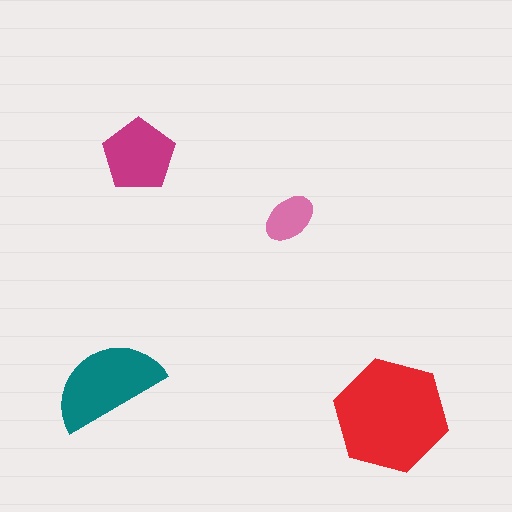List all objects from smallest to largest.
The pink ellipse, the magenta pentagon, the teal semicircle, the red hexagon.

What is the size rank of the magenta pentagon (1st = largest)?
3rd.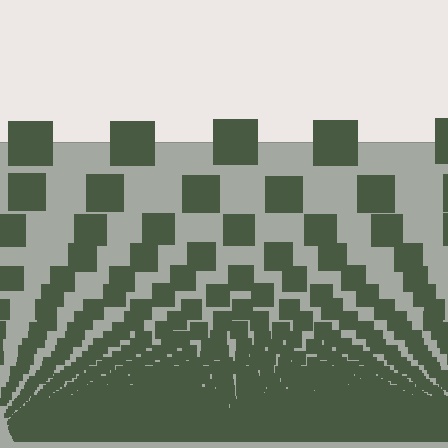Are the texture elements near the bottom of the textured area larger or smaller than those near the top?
Smaller. The gradient is inverted — elements near the bottom are smaller and denser.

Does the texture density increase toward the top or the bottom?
Density increases toward the bottom.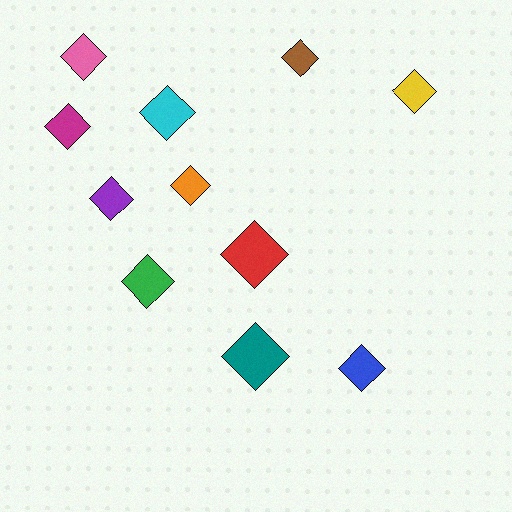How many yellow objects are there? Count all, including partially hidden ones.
There is 1 yellow object.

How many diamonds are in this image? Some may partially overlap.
There are 11 diamonds.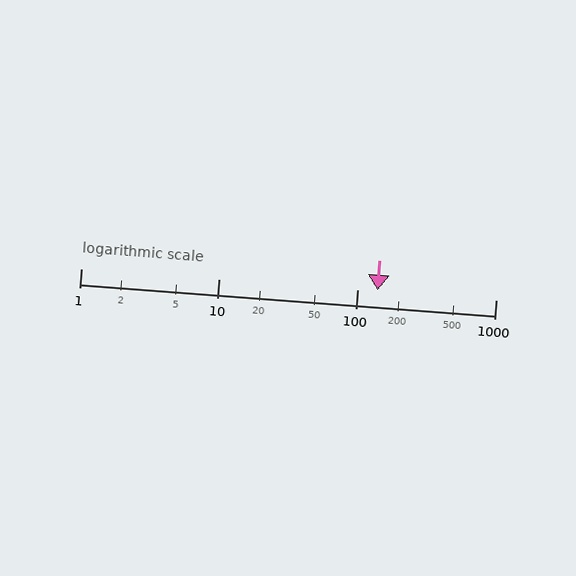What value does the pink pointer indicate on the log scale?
The pointer indicates approximately 140.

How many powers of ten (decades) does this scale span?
The scale spans 3 decades, from 1 to 1000.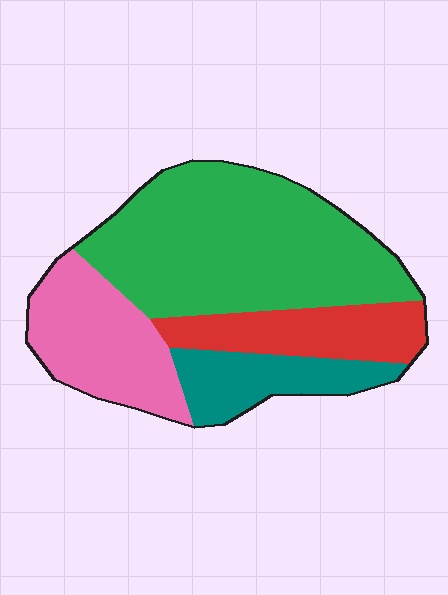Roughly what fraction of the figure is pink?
Pink covers roughly 20% of the figure.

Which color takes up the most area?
Green, at roughly 50%.